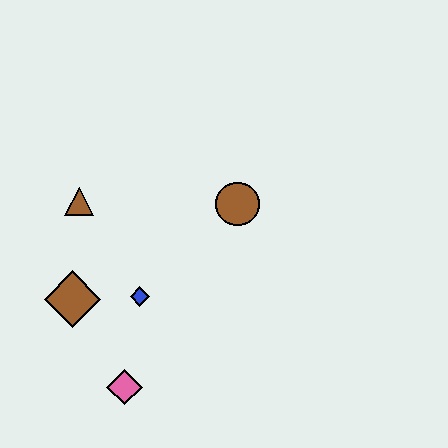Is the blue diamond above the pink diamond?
Yes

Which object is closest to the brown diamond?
The blue diamond is closest to the brown diamond.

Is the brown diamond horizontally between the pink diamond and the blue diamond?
No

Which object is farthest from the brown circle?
The pink diamond is farthest from the brown circle.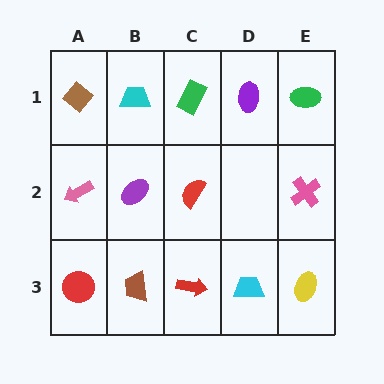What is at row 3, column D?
A cyan trapezoid.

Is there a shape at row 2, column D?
No, that cell is empty.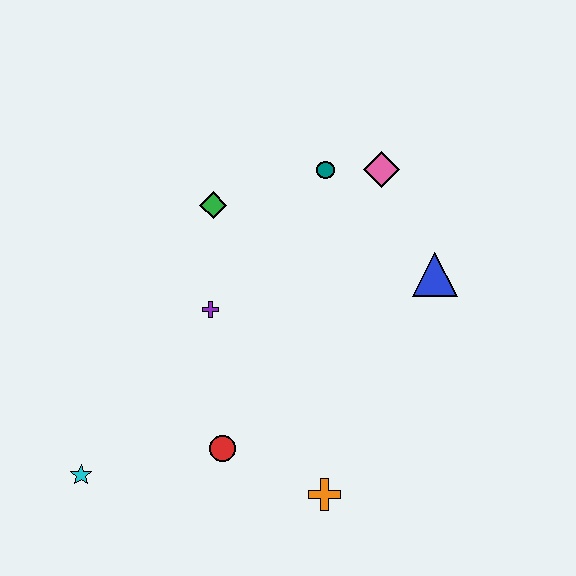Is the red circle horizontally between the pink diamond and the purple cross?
Yes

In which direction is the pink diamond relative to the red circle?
The pink diamond is above the red circle.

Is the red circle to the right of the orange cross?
No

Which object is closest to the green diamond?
The purple cross is closest to the green diamond.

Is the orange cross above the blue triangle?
No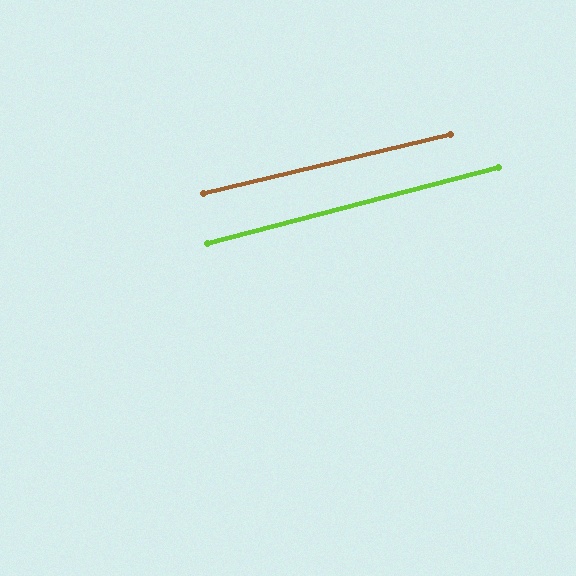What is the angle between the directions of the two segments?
Approximately 1 degree.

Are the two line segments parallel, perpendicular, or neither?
Parallel — their directions differ by only 1.3°.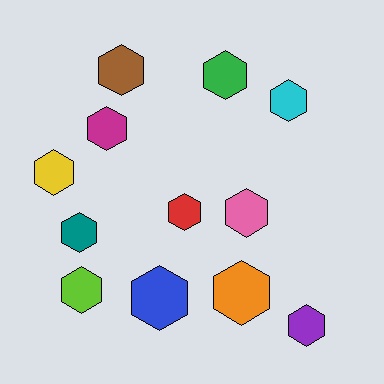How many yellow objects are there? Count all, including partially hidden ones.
There is 1 yellow object.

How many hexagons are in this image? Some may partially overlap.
There are 12 hexagons.